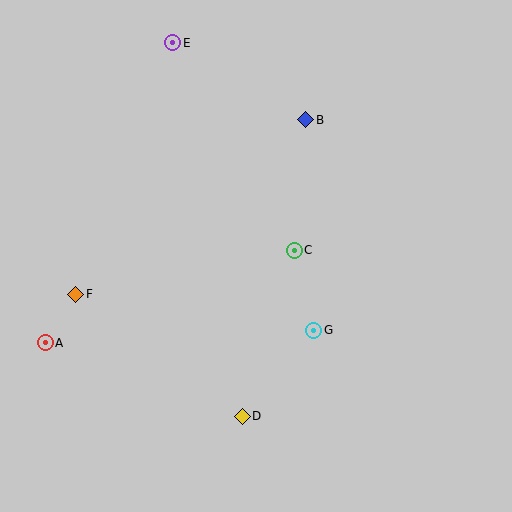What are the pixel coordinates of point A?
Point A is at (45, 343).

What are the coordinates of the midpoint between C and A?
The midpoint between C and A is at (170, 296).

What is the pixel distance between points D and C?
The distance between D and C is 174 pixels.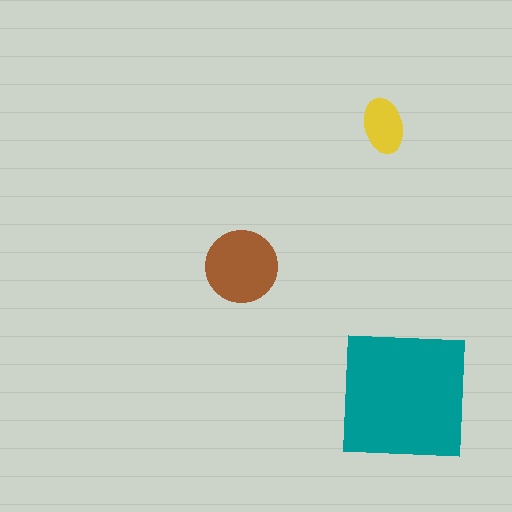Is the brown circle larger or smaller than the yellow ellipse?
Larger.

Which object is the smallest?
The yellow ellipse.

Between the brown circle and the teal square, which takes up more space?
The teal square.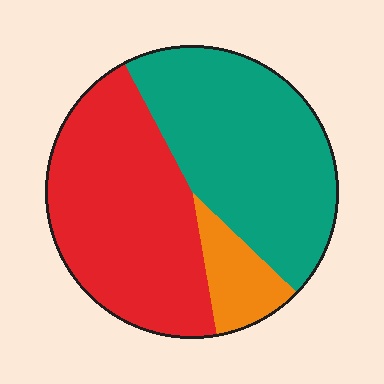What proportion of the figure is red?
Red covers 45% of the figure.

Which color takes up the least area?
Orange, at roughly 10%.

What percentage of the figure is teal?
Teal covers about 45% of the figure.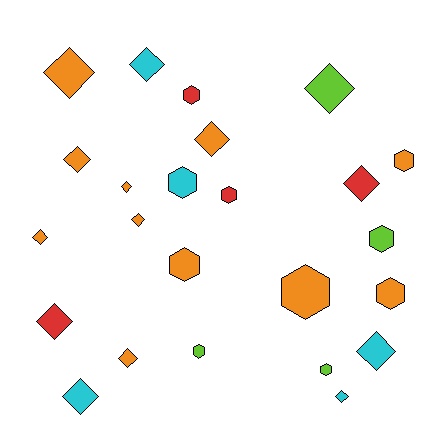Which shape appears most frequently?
Diamond, with 14 objects.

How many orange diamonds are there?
There are 7 orange diamonds.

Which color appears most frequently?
Orange, with 11 objects.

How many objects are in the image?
There are 24 objects.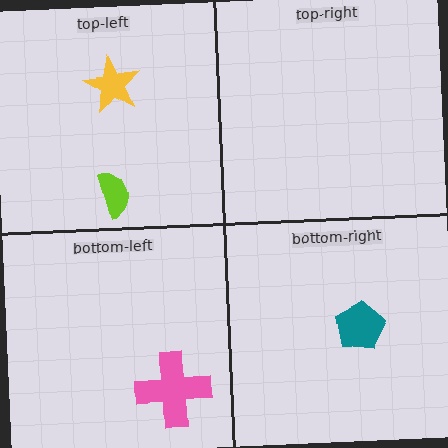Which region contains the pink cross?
The bottom-left region.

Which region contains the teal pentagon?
The bottom-right region.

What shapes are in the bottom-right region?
The teal pentagon.